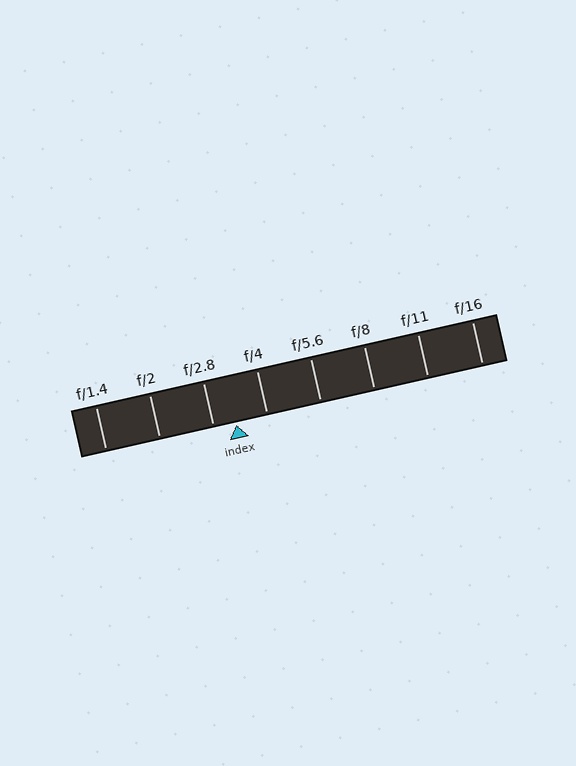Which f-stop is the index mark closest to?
The index mark is closest to f/2.8.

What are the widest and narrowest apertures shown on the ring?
The widest aperture shown is f/1.4 and the narrowest is f/16.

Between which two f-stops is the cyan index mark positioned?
The index mark is between f/2.8 and f/4.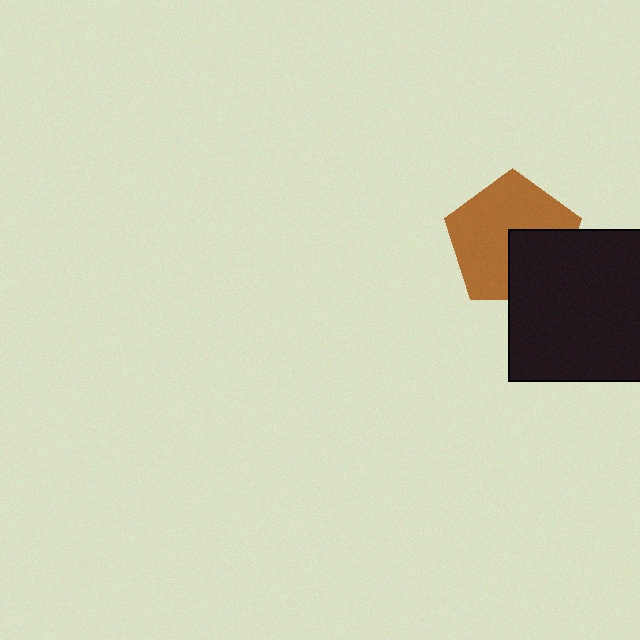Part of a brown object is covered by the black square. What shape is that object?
It is a pentagon.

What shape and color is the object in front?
The object in front is a black square.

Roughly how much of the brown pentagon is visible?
Most of it is visible (roughly 67%).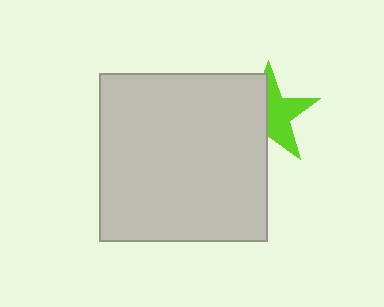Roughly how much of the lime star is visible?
About half of it is visible (roughly 53%).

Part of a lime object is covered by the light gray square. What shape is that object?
It is a star.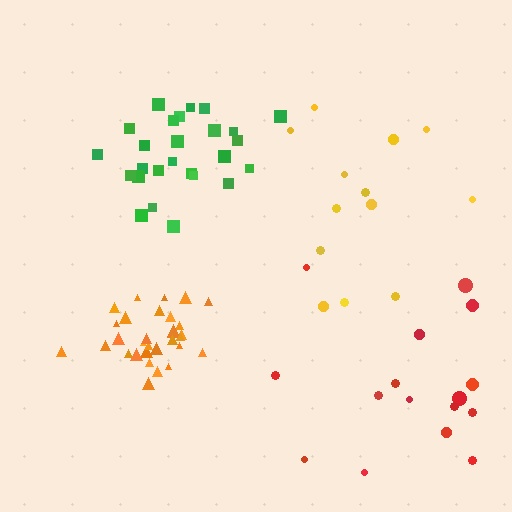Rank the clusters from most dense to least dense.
orange, green, red, yellow.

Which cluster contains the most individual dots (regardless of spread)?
Orange (31).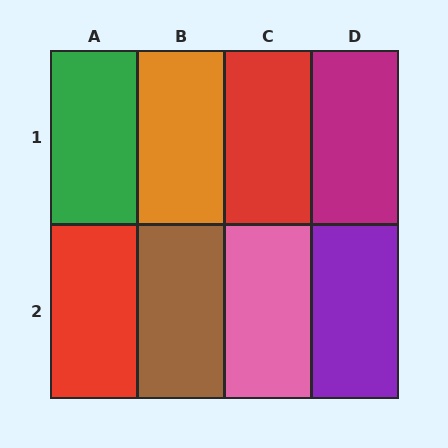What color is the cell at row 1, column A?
Green.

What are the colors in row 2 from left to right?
Red, brown, pink, purple.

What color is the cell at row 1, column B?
Orange.